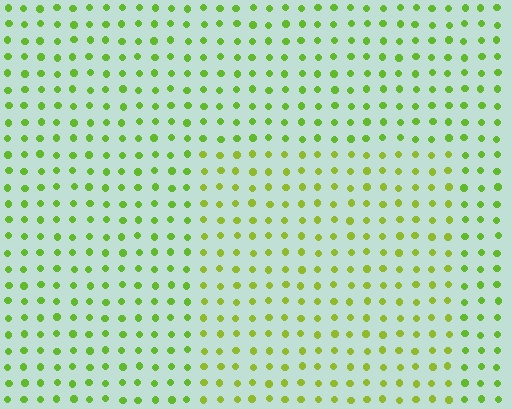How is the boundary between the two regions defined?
The boundary is defined purely by a slight shift in hue (about 20 degrees). Spacing, size, and orientation are identical on both sides.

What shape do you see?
I see a rectangle.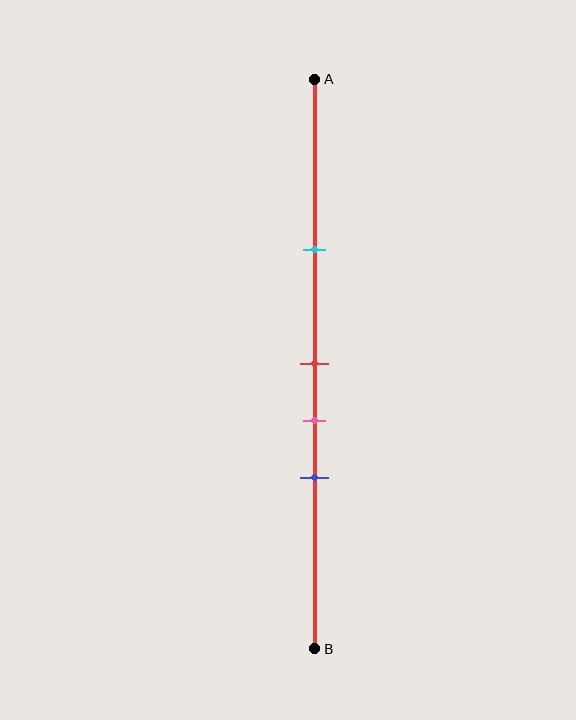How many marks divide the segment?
There are 4 marks dividing the segment.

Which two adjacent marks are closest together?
The red and pink marks are the closest adjacent pair.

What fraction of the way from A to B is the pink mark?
The pink mark is approximately 60% (0.6) of the way from A to B.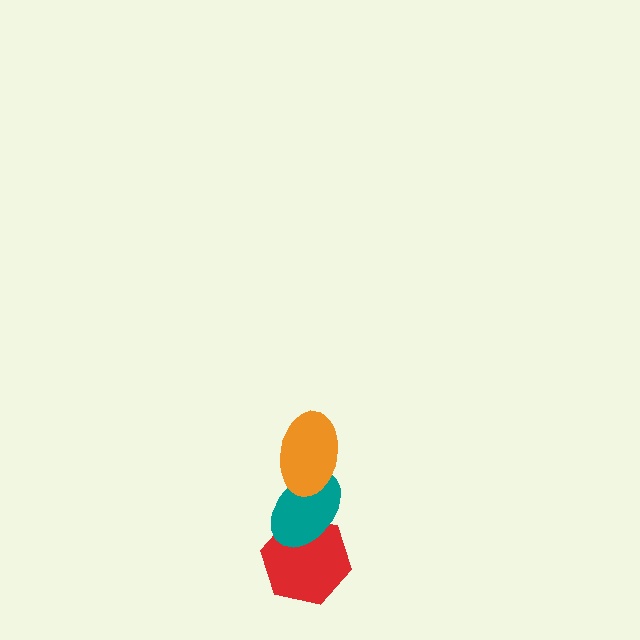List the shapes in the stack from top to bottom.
From top to bottom: the orange ellipse, the teal ellipse, the red hexagon.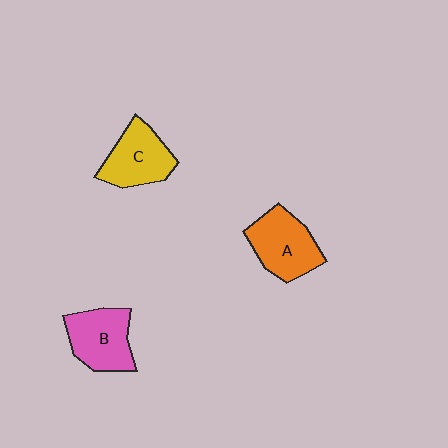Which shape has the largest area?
Shape A (orange).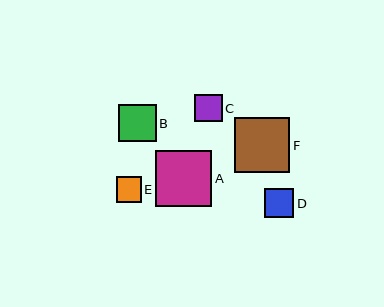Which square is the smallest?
Square E is the smallest with a size of approximately 25 pixels.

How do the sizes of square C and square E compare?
Square C and square E are approximately the same size.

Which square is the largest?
Square A is the largest with a size of approximately 56 pixels.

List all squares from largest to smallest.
From largest to smallest: A, F, B, D, C, E.